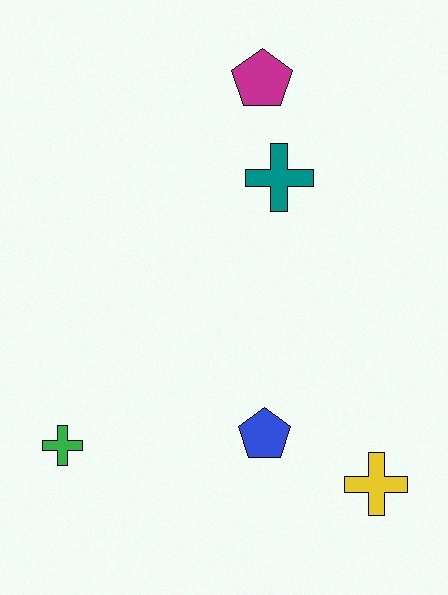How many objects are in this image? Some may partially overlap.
There are 5 objects.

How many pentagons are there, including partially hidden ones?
There are 2 pentagons.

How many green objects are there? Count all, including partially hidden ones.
There is 1 green object.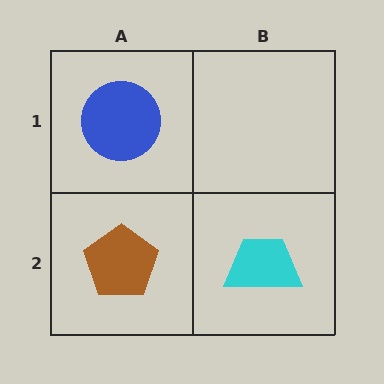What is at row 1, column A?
A blue circle.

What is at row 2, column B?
A cyan trapezoid.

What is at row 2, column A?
A brown pentagon.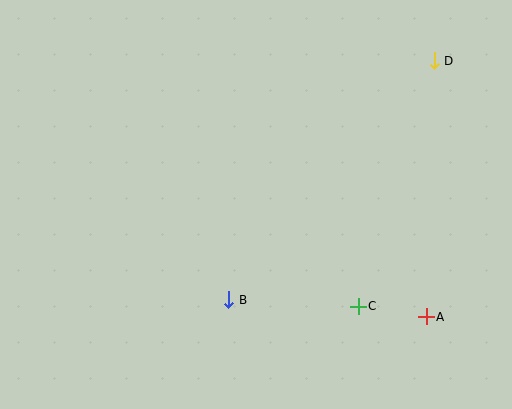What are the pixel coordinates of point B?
Point B is at (229, 300).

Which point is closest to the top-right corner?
Point D is closest to the top-right corner.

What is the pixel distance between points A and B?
The distance between A and B is 199 pixels.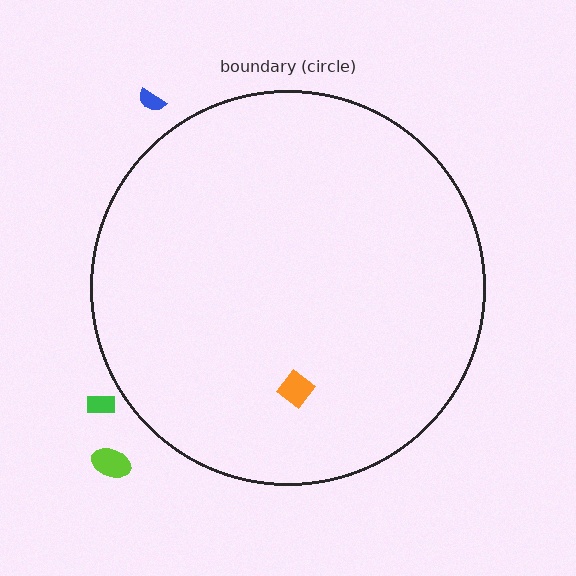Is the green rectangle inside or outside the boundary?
Outside.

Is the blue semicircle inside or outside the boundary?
Outside.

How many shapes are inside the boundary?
1 inside, 3 outside.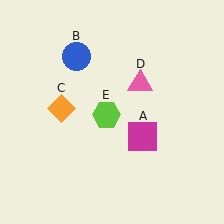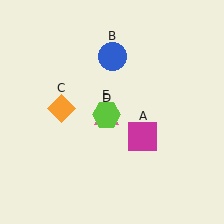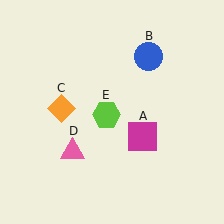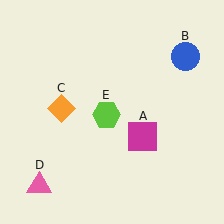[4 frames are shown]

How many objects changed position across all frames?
2 objects changed position: blue circle (object B), pink triangle (object D).